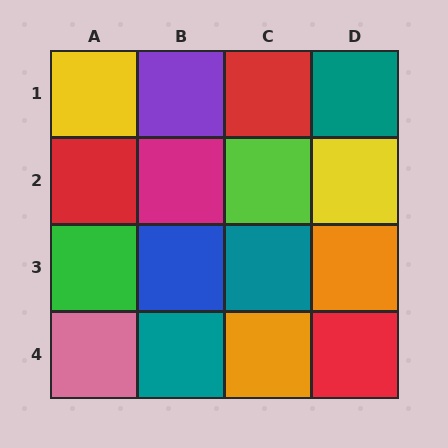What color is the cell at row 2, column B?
Magenta.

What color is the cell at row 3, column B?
Blue.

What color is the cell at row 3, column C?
Teal.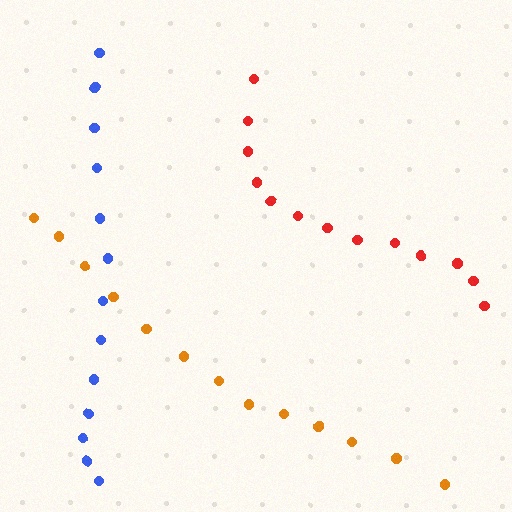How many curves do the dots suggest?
There are 3 distinct paths.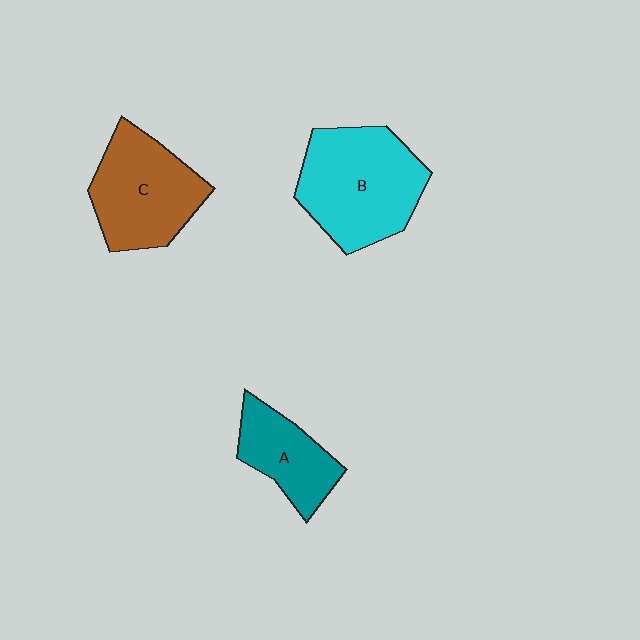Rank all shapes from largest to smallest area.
From largest to smallest: B (cyan), C (brown), A (teal).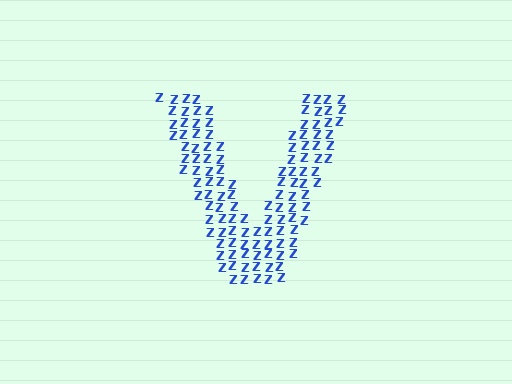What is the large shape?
The large shape is the letter V.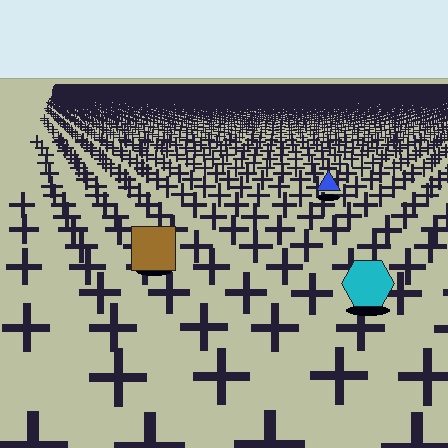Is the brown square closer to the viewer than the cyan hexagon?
No. The cyan hexagon is closer — you can tell from the texture gradient: the ground texture is coarser near it.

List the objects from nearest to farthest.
From nearest to farthest: the cyan hexagon, the brown square, the blue triangle.